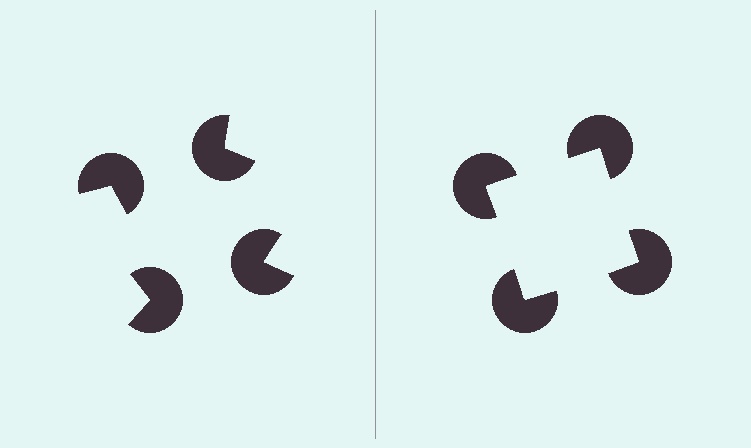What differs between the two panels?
The pac-man discs are positioned identically on both sides; only the wedge orientations differ. On the right they align to a square; on the left they are misaligned.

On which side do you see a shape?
An illusory square appears on the right side. On the left side the wedge cuts are rotated, so no coherent shape forms.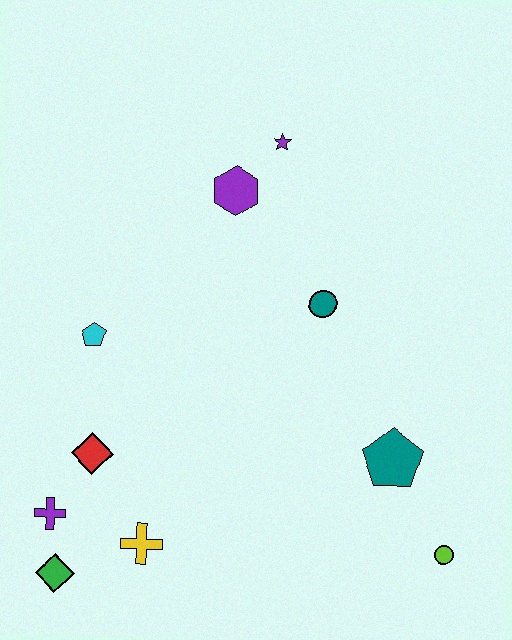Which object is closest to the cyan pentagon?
The red diamond is closest to the cyan pentagon.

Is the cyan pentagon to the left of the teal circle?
Yes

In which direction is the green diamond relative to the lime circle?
The green diamond is to the left of the lime circle.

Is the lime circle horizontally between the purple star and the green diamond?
No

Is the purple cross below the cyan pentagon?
Yes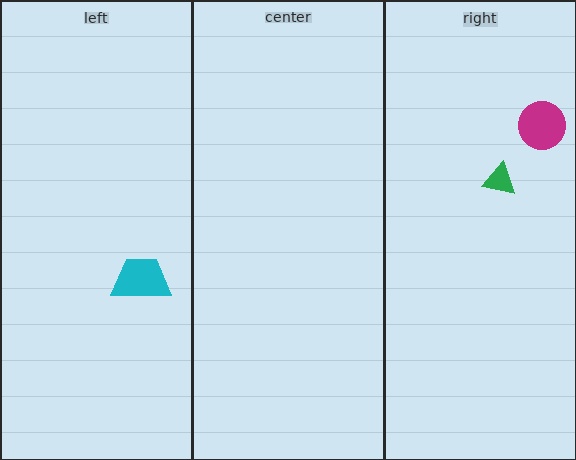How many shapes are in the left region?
1.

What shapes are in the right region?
The green triangle, the magenta circle.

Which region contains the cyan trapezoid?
The left region.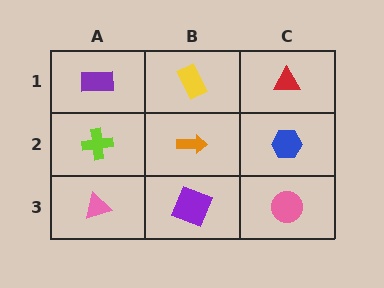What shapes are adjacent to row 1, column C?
A blue hexagon (row 2, column C), a yellow rectangle (row 1, column B).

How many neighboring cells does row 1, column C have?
2.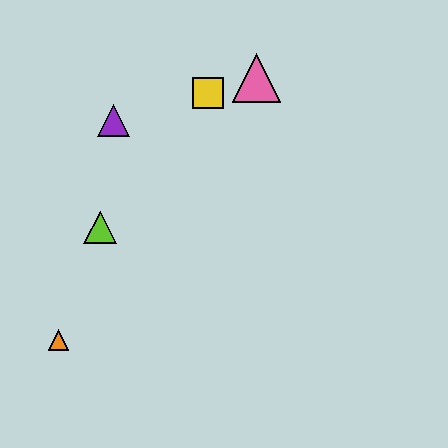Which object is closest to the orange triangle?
The lime triangle is closest to the orange triangle.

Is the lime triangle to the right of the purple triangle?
No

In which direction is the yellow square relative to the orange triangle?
The yellow square is above the orange triangle.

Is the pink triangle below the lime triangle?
No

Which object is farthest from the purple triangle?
The orange triangle is farthest from the purple triangle.